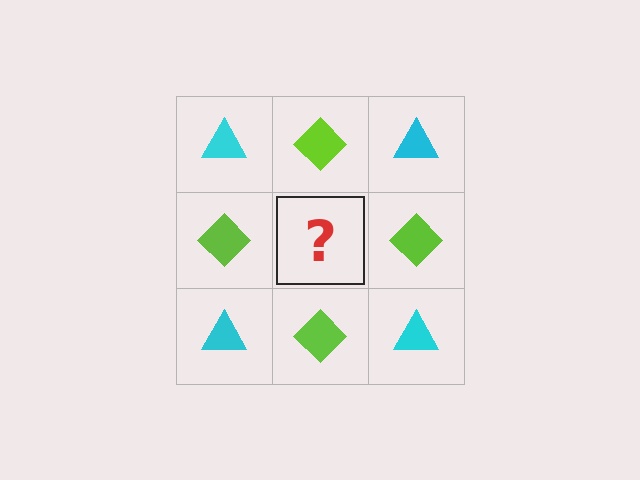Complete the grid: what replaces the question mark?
The question mark should be replaced with a cyan triangle.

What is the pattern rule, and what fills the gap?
The rule is that it alternates cyan triangle and lime diamond in a checkerboard pattern. The gap should be filled with a cyan triangle.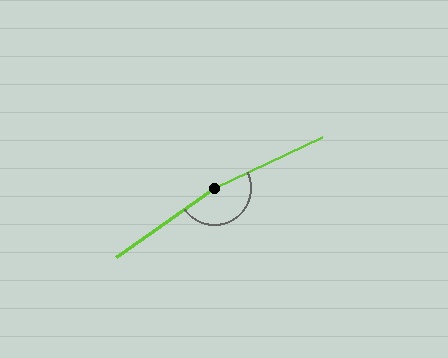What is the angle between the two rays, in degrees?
Approximately 170 degrees.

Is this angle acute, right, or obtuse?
It is obtuse.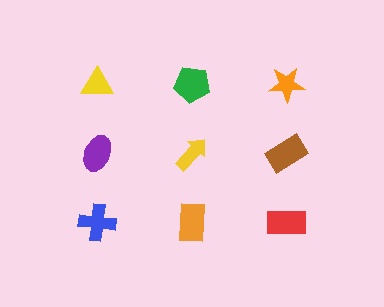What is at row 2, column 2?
A yellow arrow.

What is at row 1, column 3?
An orange star.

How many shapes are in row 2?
3 shapes.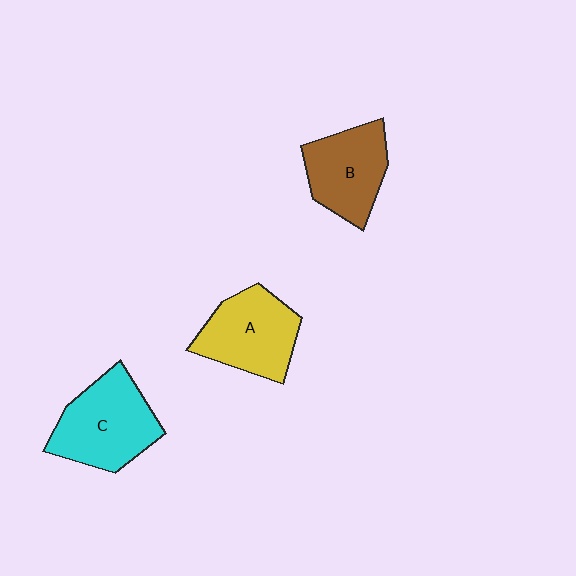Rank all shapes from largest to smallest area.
From largest to smallest: C (cyan), A (yellow), B (brown).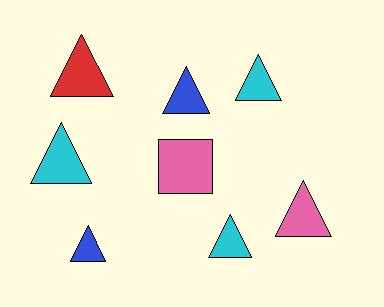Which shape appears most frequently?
Triangle, with 7 objects.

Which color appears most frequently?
Cyan, with 3 objects.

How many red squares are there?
There are no red squares.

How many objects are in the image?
There are 8 objects.